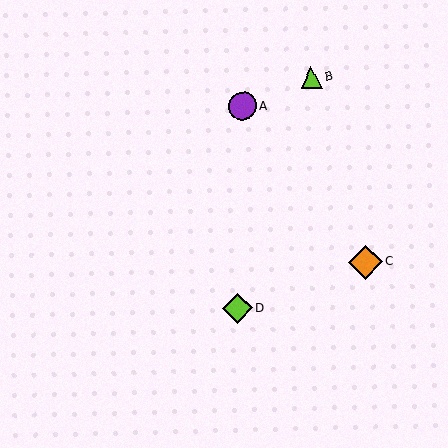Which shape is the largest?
The orange diamond (labeled C) is the largest.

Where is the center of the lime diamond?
The center of the lime diamond is at (237, 308).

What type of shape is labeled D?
Shape D is a lime diamond.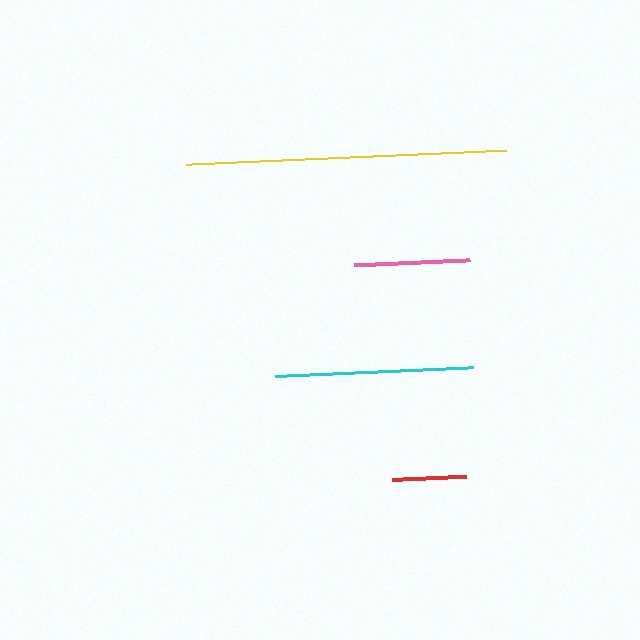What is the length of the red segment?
The red segment is approximately 74 pixels long.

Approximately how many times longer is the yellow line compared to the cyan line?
The yellow line is approximately 1.6 times the length of the cyan line.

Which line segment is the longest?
The yellow line is the longest at approximately 319 pixels.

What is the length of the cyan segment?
The cyan segment is approximately 198 pixels long.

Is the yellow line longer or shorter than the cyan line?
The yellow line is longer than the cyan line.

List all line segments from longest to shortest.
From longest to shortest: yellow, cyan, pink, red.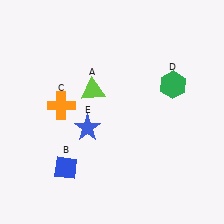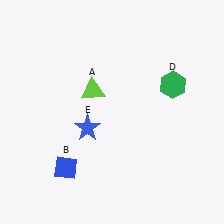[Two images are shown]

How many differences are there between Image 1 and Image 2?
There is 1 difference between the two images.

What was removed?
The orange cross (C) was removed in Image 2.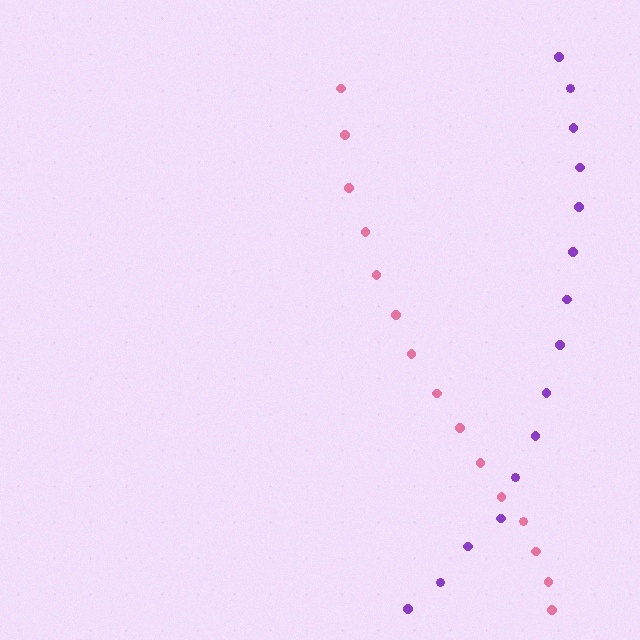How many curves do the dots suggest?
There are 2 distinct paths.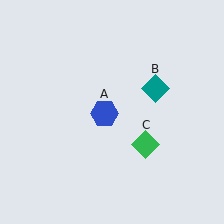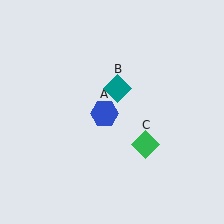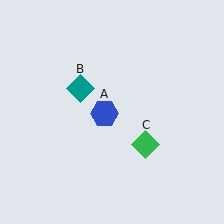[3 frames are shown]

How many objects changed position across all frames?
1 object changed position: teal diamond (object B).